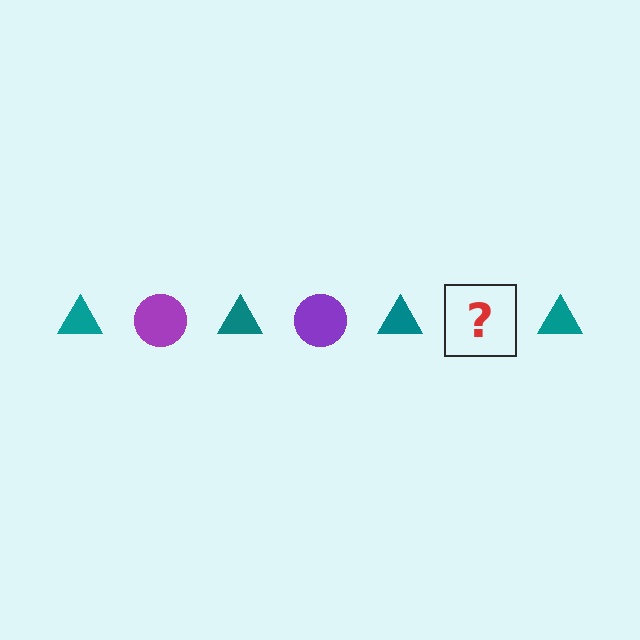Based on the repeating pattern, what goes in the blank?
The blank should be a purple circle.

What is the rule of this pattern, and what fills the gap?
The rule is that the pattern alternates between teal triangle and purple circle. The gap should be filled with a purple circle.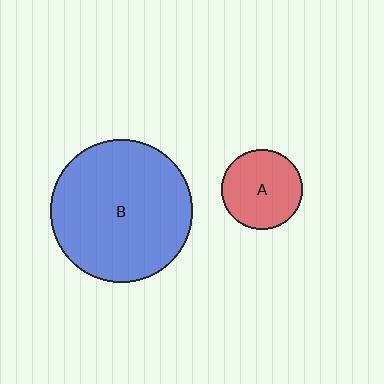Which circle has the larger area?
Circle B (blue).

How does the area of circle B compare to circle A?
Approximately 3.1 times.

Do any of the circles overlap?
No, none of the circles overlap.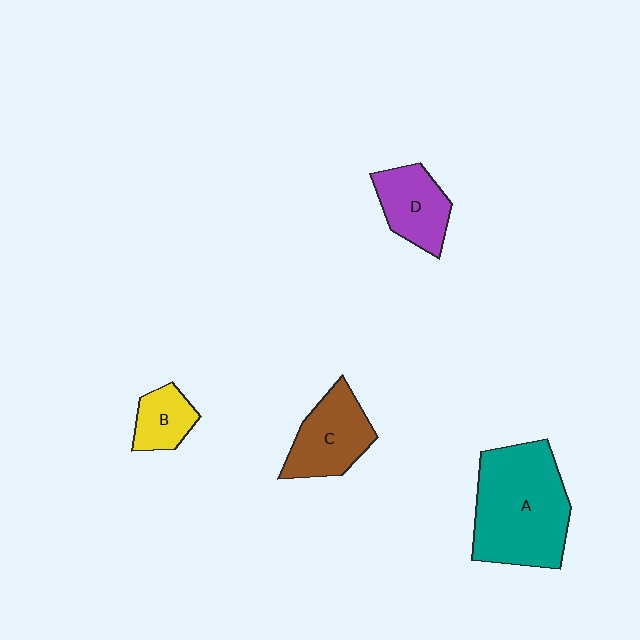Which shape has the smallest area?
Shape B (yellow).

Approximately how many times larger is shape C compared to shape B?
Approximately 1.8 times.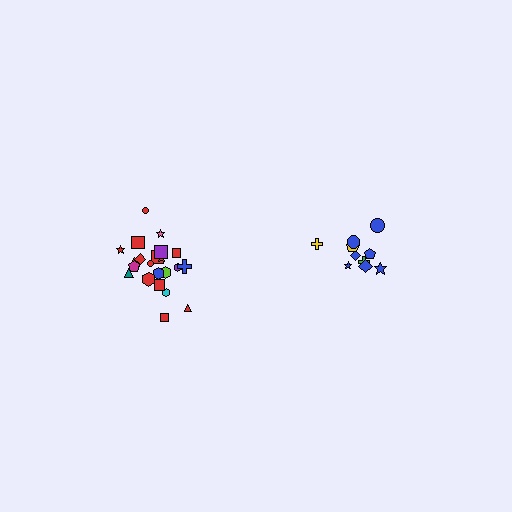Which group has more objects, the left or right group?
The left group.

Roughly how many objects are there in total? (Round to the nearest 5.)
Roughly 30 objects in total.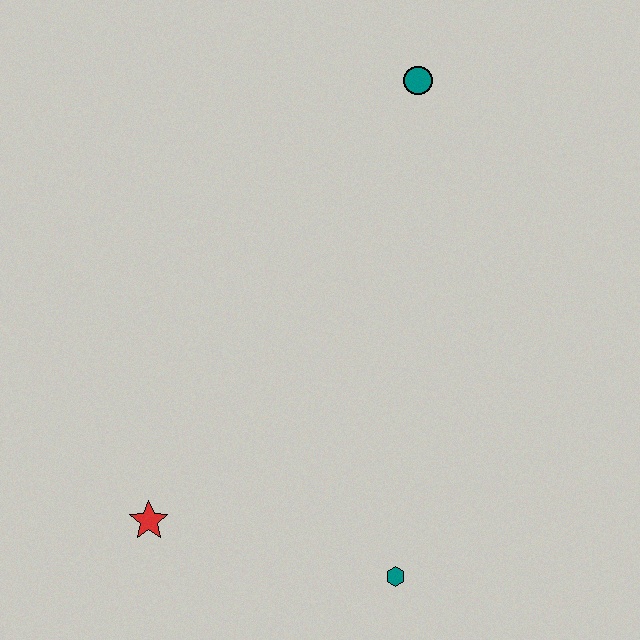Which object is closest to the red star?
The teal hexagon is closest to the red star.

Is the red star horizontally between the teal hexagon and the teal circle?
No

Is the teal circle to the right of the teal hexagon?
Yes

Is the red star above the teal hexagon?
Yes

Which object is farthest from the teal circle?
The red star is farthest from the teal circle.